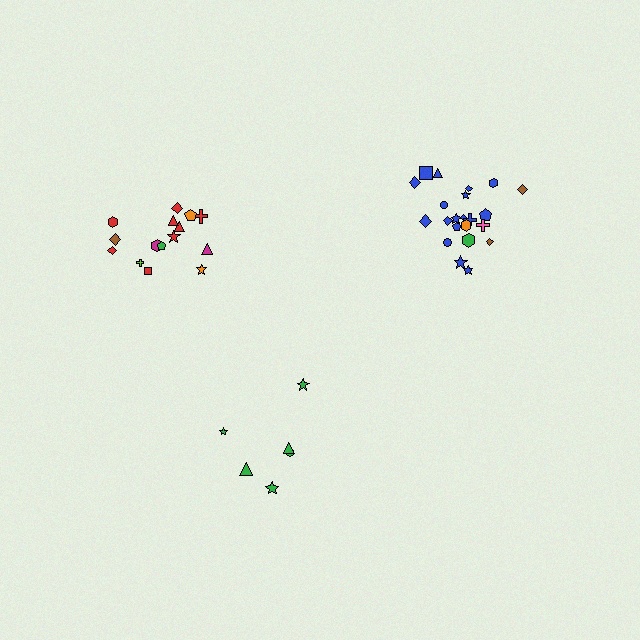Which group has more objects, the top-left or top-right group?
The top-right group.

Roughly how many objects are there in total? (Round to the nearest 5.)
Roughly 45 objects in total.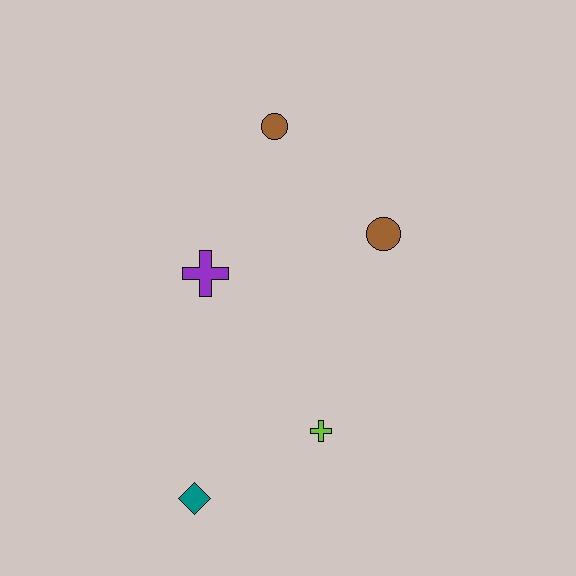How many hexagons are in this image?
There are no hexagons.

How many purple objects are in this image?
There is 1 purple object.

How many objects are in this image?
There are 5 objects.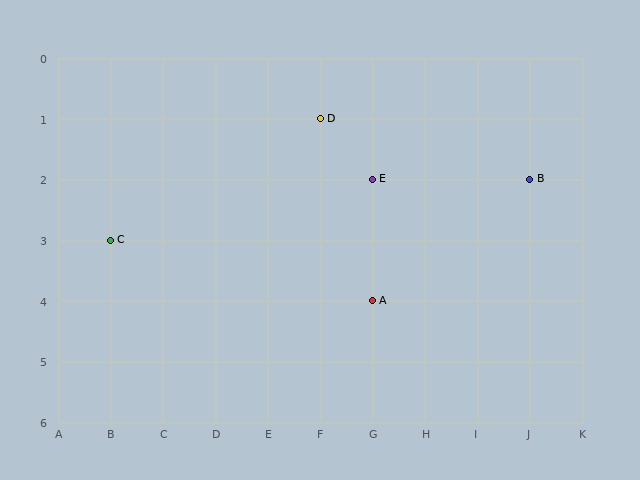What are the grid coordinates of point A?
Point A is at grid coordinates (G, 4).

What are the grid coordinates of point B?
Point B is at grid coordinates (J, 2).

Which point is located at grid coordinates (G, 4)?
Point A is at (G, 4).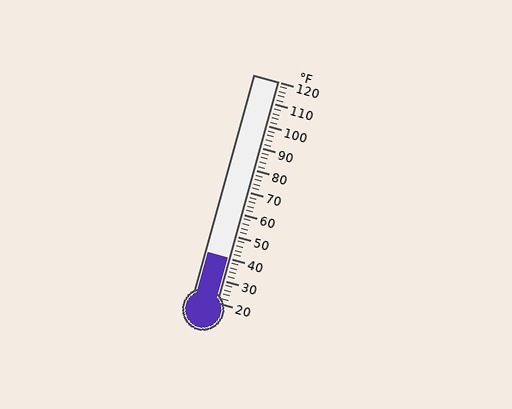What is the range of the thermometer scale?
The thermometer scale ranges from 20°F to 120°F.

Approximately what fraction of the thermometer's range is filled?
The thermometer is filled to approximately 20% of its range.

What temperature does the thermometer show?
The thermometer shows approximately 40°F.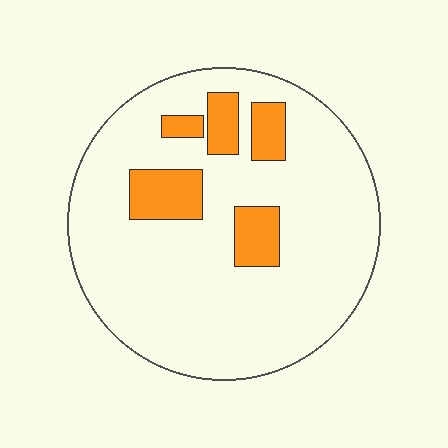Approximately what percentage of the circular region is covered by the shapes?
Approximately 15%.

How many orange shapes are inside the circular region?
5.